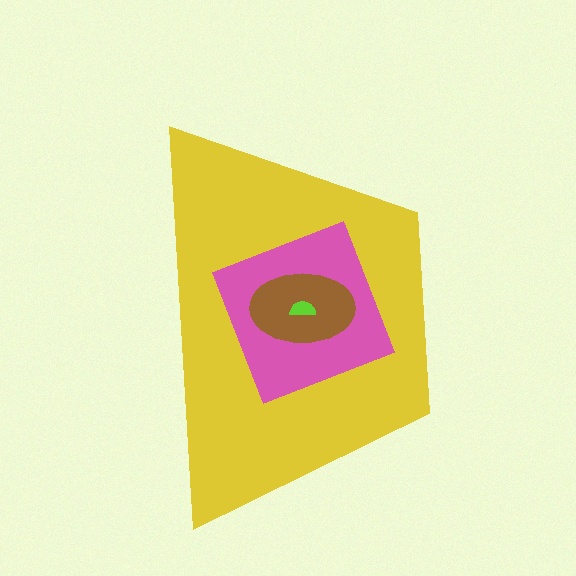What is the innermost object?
The lime semicircle.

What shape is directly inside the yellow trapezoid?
The pink diamond.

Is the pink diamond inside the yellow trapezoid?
Yes.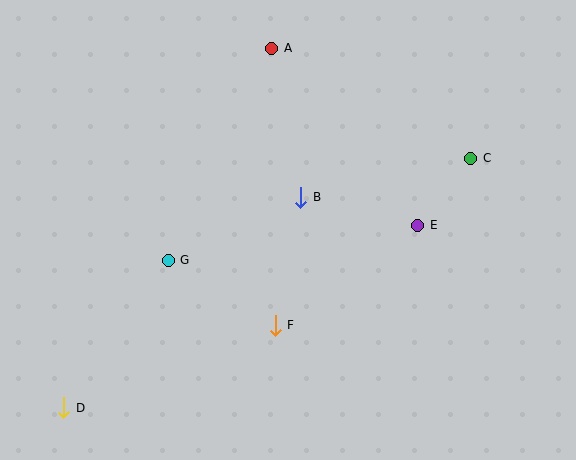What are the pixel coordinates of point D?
Point D is at (64, 408).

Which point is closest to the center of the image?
Point B at (301, 197) is closest to the center.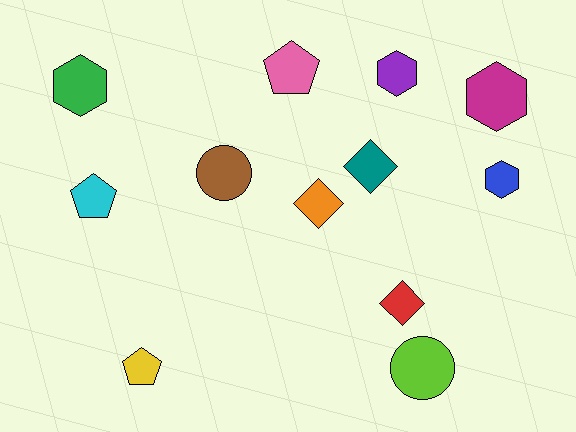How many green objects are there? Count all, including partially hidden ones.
There is 1 green object.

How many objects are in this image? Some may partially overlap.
There are 12 objects.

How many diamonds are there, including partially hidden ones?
There are 3 diamonds.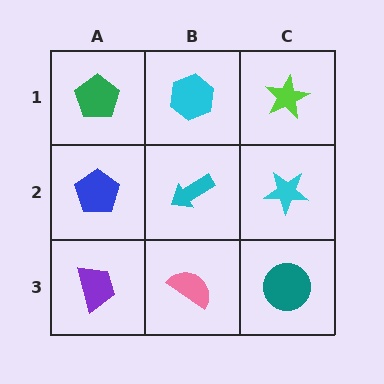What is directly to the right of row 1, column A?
A cyan hexagon.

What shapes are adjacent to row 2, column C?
A lime star (row 1, column C), a teal circle (row 3, column C), a cyan arrow (row 2, column B).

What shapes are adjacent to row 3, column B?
A cyan arrow (row 2, column B), a purple trapezoid (row 3, column A), a teal circle (row 3, column C).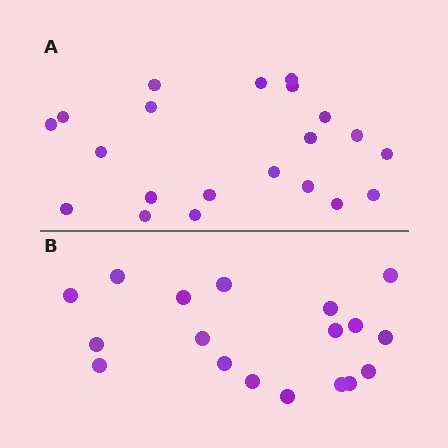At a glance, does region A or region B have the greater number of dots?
Region A (the top region) has more dots.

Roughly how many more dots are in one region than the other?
Region A has just a few more — roughly 2 or 3 more dots than region B.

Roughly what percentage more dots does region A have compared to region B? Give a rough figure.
About 15% more.